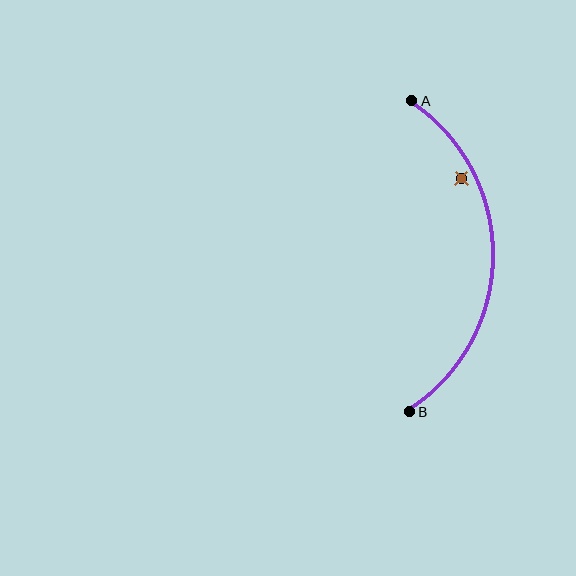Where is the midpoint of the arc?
The arc midpoint is the point on the curve farthest from the straight line joining A and B. It sits to the right of that line.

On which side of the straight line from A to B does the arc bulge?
The arc bulges to the right of the straight line connecting A and B.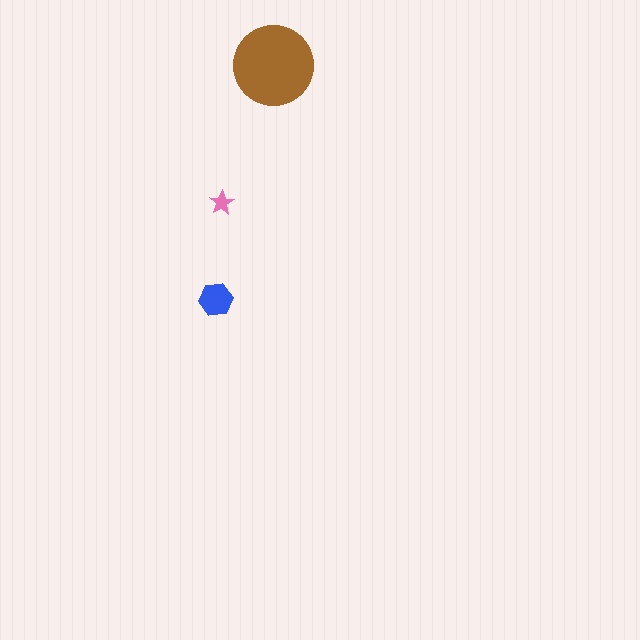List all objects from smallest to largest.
The pink star, the blue hexagon, the brown circle.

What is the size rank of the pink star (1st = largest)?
3rd.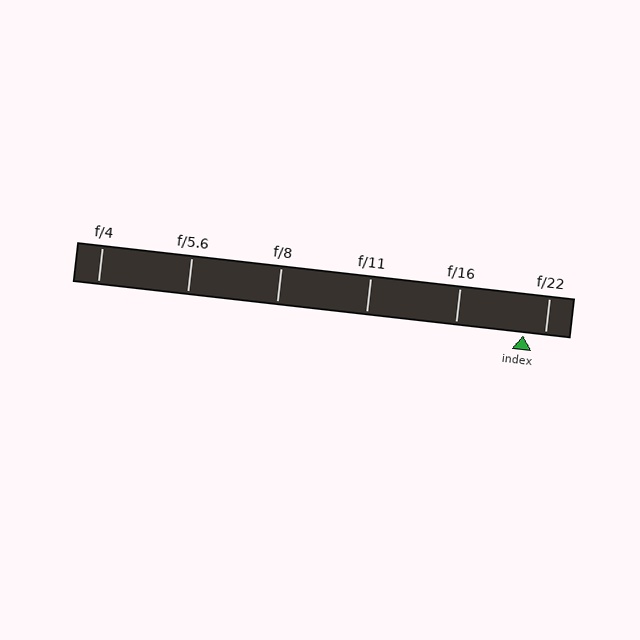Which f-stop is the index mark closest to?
The index mark is closest to f/22.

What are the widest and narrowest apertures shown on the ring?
The widest aperture shown is f/4 and the narrowest is f/22.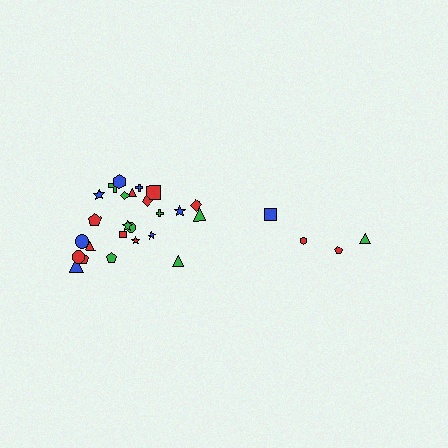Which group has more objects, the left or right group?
The left group.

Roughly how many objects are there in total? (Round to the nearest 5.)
Roughly 30 objects in total.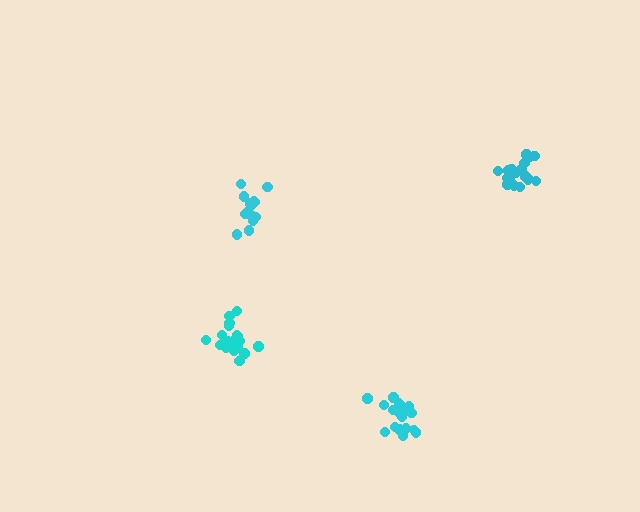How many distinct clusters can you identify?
There are 4 distinct clusters.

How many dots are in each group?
Group 1: 19 dots, Group 2: 18 dots, Group 3: 18 dots, Group 4: 14 dots (69 total).